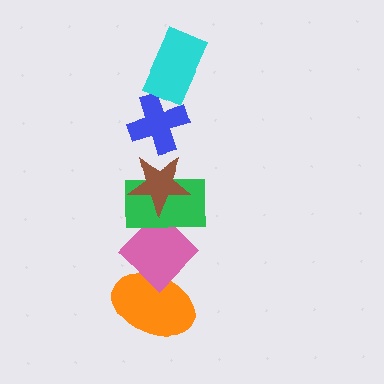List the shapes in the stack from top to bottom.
From top to bottom: the cyan rectangle, the blue cross, the brown star, the green rectangle, the pink diamond, the orange ellipse.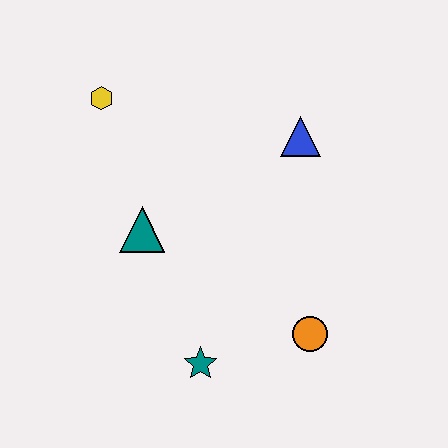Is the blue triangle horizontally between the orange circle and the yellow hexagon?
Yes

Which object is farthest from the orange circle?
The yellow hexagon is farthest from the orange circle.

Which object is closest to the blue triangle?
The teal triangle is closest to the blue triangle.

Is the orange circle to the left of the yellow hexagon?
No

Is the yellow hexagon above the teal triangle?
Yes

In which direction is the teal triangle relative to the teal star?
The teal triangle is above the teal star.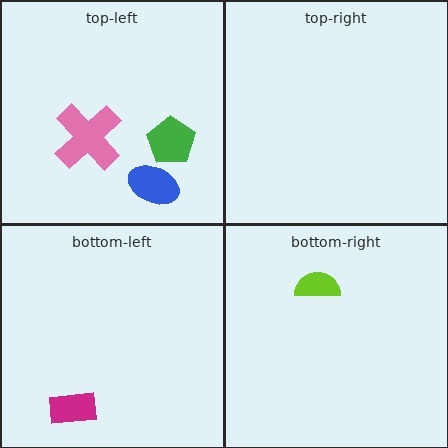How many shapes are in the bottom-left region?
1.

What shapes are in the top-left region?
The pink cross, the green pentagon, the blue ellipse.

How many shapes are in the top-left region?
3.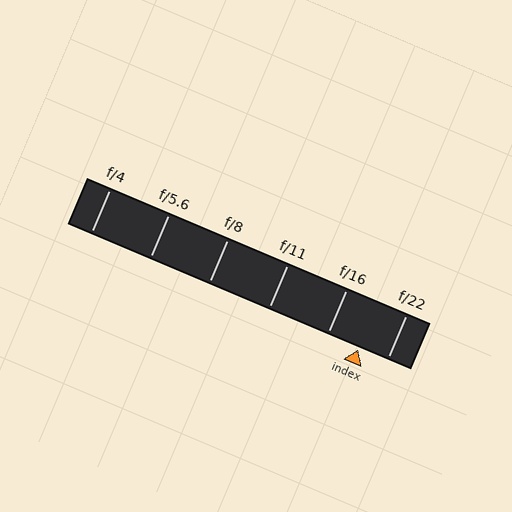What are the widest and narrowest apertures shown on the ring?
The widest aperture shown is f/4 and the narrowest is f/22.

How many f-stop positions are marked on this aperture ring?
There are 6 f-stop positions marked.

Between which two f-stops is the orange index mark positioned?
The index mark is between f/16 and f/22.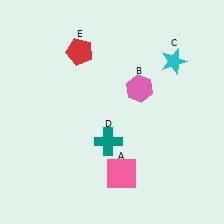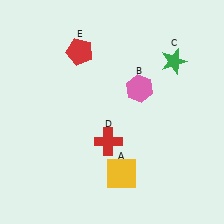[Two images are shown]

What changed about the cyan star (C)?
In Image 1, C is cyan. In Image 2, it changed to green.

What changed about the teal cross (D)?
In Image 1, D is teal. In Image 2, it changed to red.